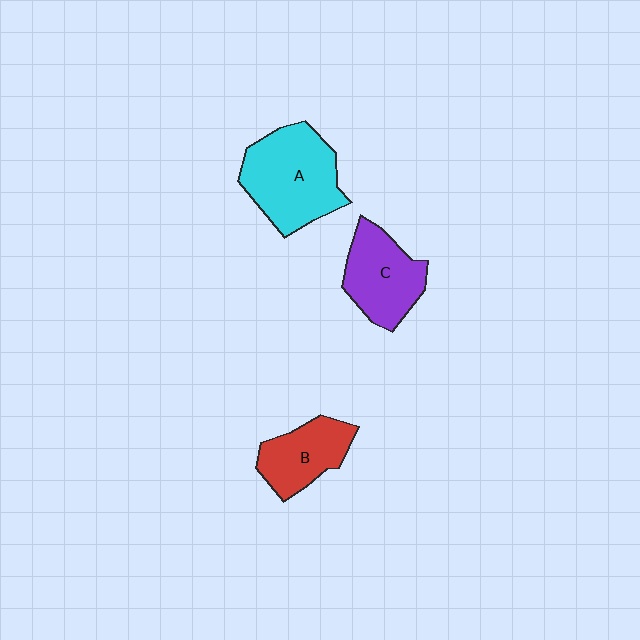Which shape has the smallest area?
Shape B (red).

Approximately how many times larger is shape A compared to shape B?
Approximately 1.6 times.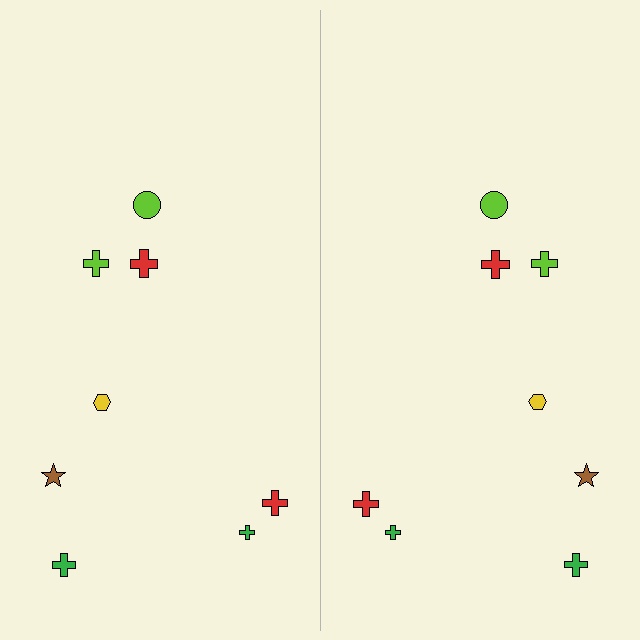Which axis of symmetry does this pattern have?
The pattern has a vertical axis of symmetry running through the center of the image.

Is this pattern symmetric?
Yes, this pattern has bilateral (reflection) symmetry.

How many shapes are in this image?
There are 16 shapes in this image.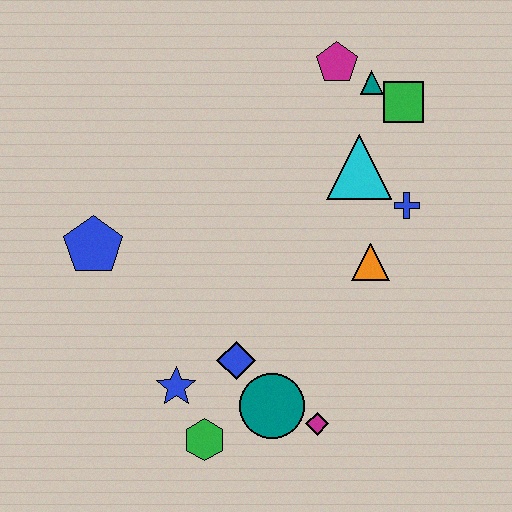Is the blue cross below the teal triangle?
Yes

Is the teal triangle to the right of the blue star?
Yes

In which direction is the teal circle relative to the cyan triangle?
The teal circle is below the cyan triangle.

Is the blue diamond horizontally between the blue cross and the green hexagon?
Yes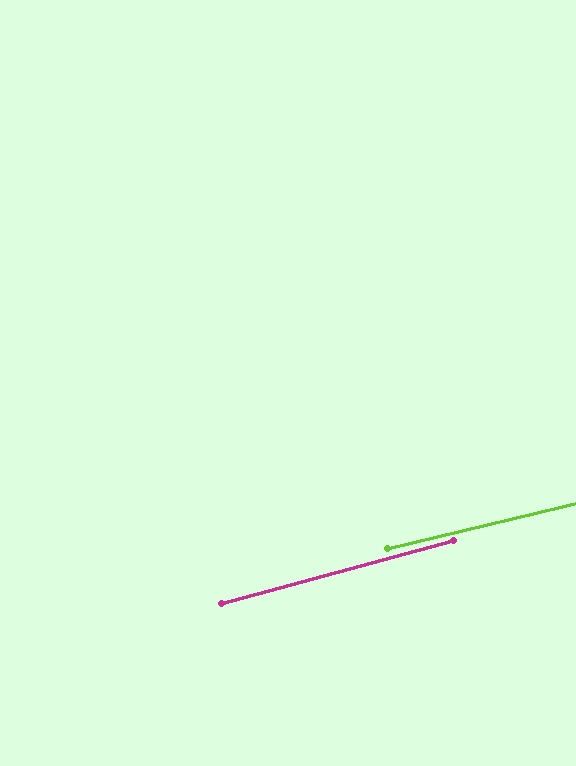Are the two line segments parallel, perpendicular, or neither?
Parallel — their directions differ by only 1.8°.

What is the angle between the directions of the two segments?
Approximately 2 degrees.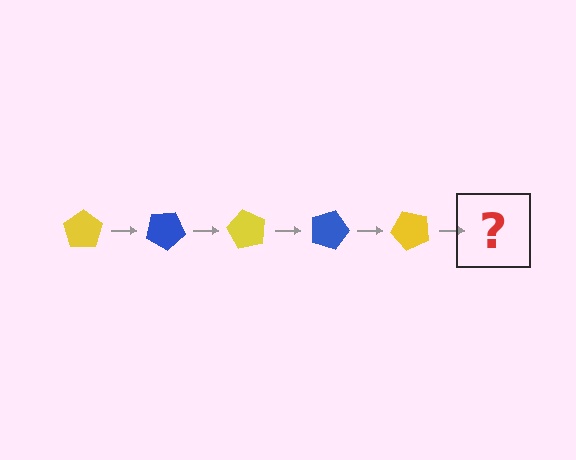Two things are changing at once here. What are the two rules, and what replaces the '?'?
The two rules are that it rotates 30 degrees each step and the color cycles through yellow and blue. The '?' should be a blue pentagon, rotated 150 degrees from the start.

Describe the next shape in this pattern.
It should be a blue pentagon, rotated 150 degrees from the start.